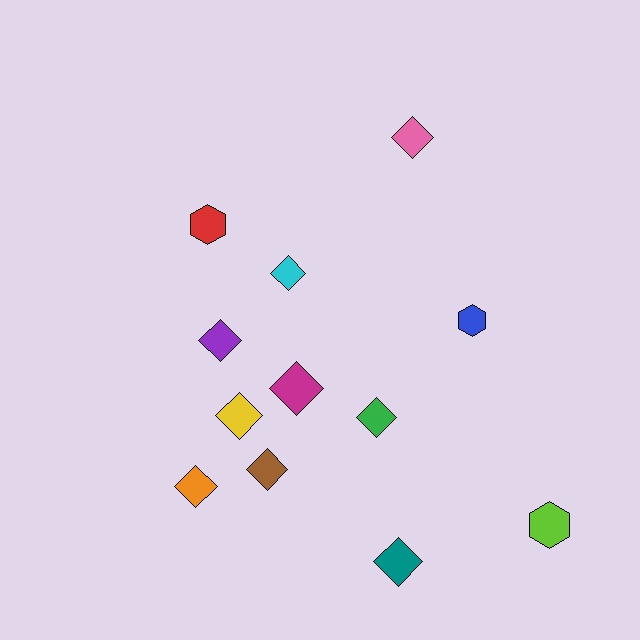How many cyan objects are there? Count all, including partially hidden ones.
There is 1 cyan object.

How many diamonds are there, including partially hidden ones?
There are 9 diamonds.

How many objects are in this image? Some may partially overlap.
There are 12 objects.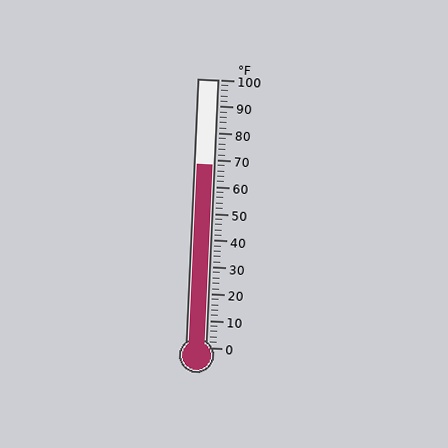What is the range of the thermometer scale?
The thermometer scale ranges from 0°F to 100°F.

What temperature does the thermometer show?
The thermometer shows approximately 68°F.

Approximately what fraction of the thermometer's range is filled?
The thermometer is filled to approximately 70% of its range.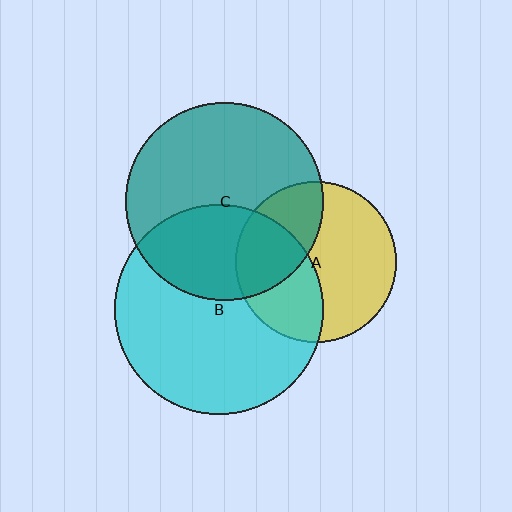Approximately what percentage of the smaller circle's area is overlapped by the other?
Approximately 40%.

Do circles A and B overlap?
Yes.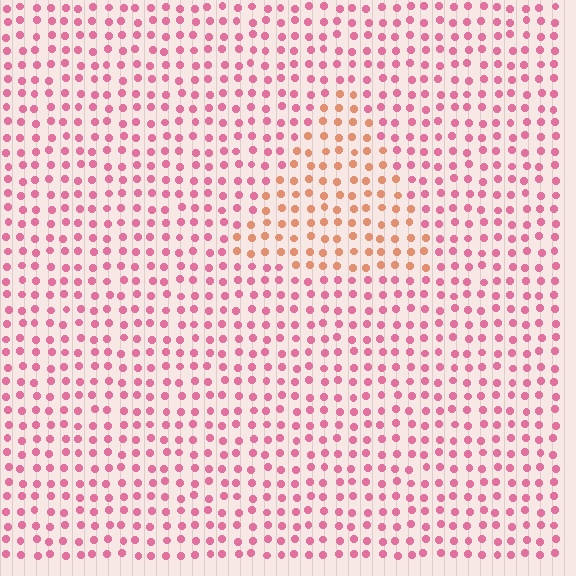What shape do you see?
I see a triangle.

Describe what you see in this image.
The image is filled with small pink elements in a uniform arrangement. A triangle-shaped region is visible where the elements are tinted to a slightly different hue, forming a subtle color boundary.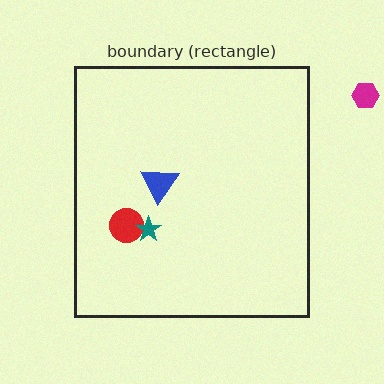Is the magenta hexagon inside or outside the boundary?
Outside.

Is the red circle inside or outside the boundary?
Inside.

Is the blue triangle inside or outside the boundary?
Inside.